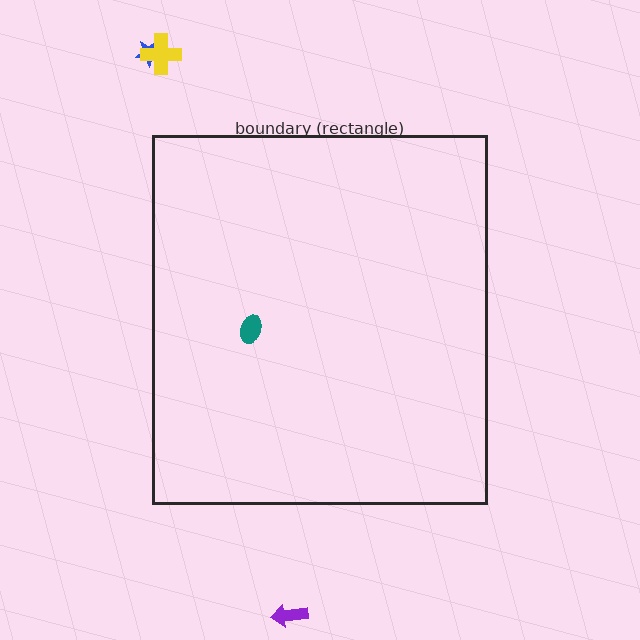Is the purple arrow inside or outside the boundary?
Outside.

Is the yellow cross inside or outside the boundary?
Outside.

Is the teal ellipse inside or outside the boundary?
Inside.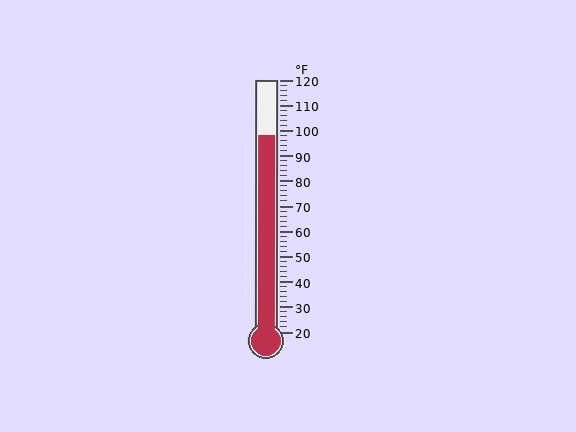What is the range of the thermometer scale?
The thermometer scale ranges from 20°F to 120°F.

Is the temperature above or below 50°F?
The temperature is above 50°F.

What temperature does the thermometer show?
The thermometer shows approximately 98°F.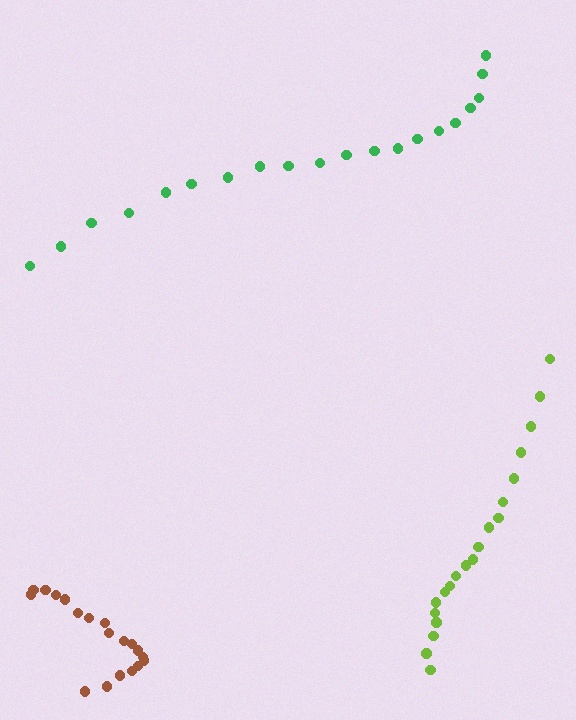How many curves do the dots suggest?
There are 3 distinct paths.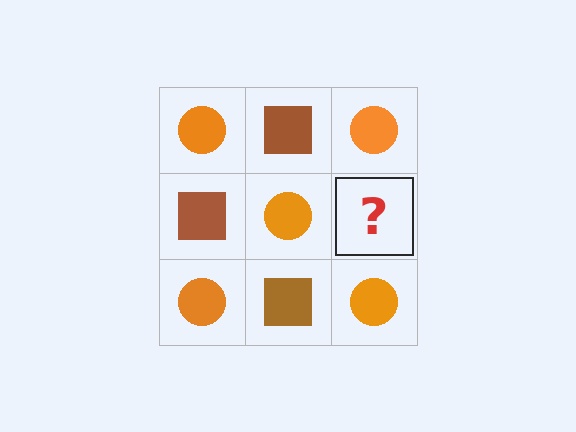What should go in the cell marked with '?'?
The missing cell should contain a brown square.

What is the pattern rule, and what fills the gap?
The rule is that it alternates orange circle and brown square in a checkerboard pattern. The gap should be filled with a brown square.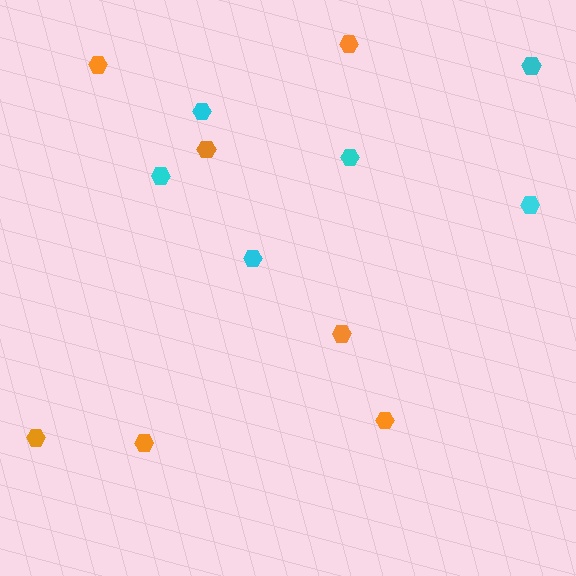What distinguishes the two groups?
There are 2 groups: one group of cyan hexagons (6) and one group of orange hexagons (7).